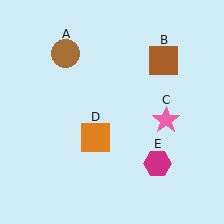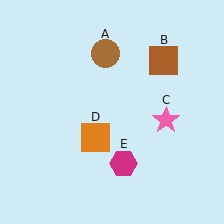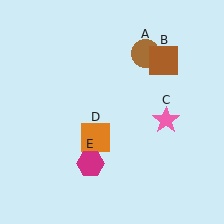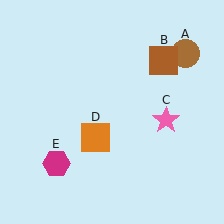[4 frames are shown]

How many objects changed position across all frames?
2 objects changed position: brown circle (object A), magenta hexagon (object E).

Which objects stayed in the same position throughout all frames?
Brown square (object B) and pink star (object C) and orange square (object D) remained stationary.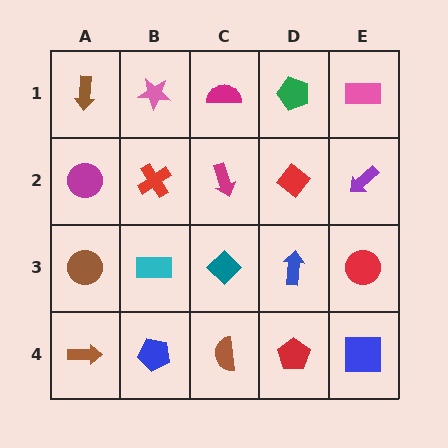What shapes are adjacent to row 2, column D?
A green pentagon (row 1, column D), a blue arrow (row 3, column D), a magenta arrow (row 2, column C), a purple arrow (row 2, column E).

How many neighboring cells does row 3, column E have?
3.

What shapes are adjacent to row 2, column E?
A pink rectangle (row 1, column E), a red circle (row 3, column E), a red diamond (row 2, column D).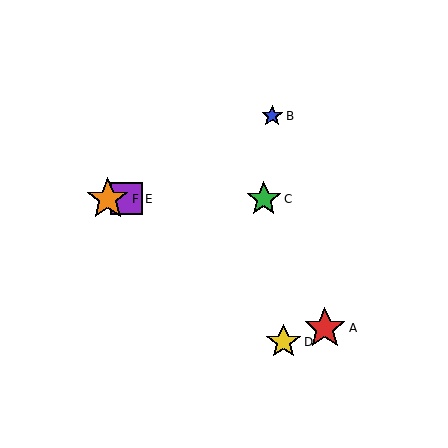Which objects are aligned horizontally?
Objects C, E, F are aligned horizontally.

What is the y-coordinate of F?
Object F is at y≈199.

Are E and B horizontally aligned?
No, E is at y≈199 and B is at y≈116.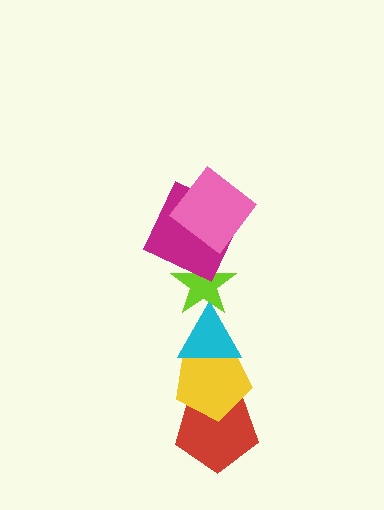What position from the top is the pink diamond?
The pink diamond is 1st from the top.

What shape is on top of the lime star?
The magenta square is on top of the lime star.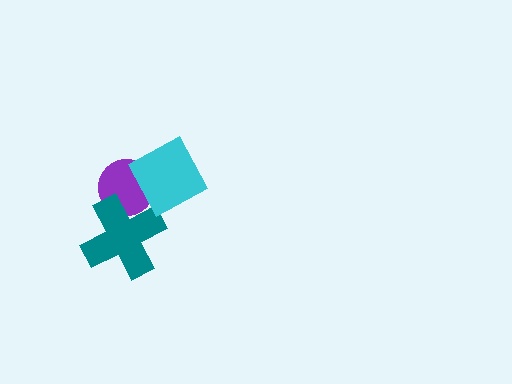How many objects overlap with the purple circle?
2 objects overlap with the purple circle.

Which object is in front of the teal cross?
The cyan diamond is in front of the teal cross.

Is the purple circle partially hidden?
Yes, it is partially covered by another shape.